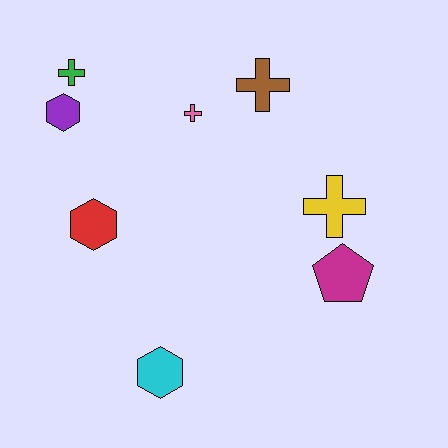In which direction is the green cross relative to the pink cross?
The green cross is to the left of the pink cross.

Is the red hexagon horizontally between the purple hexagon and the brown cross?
Yes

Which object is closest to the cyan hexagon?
The red hexagon is closest to the cyan hexagon.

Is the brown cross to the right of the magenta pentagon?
No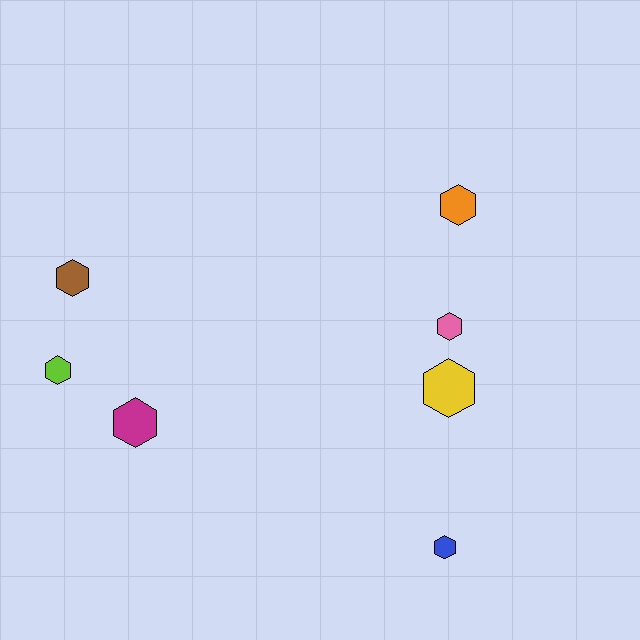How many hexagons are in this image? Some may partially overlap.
There are 7 hexagons.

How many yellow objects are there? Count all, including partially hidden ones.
There is 1 yellow object.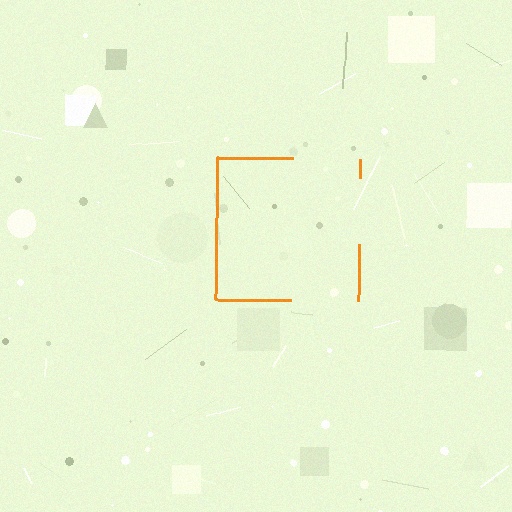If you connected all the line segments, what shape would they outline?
They would outline a square.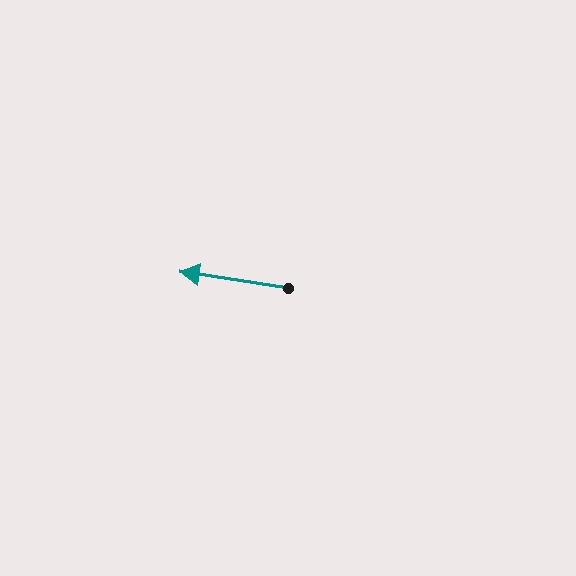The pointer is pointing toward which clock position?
Roughly 9 o'clock.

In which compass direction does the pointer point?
West.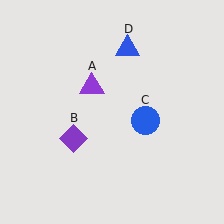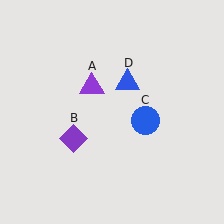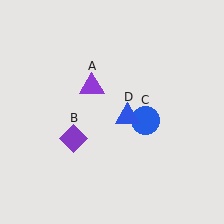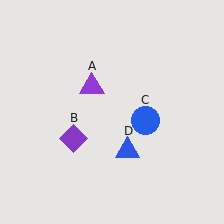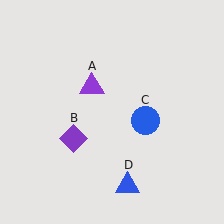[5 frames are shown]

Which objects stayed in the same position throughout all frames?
Purple triangle (object A) and purple diamond (object B) and blue circle (object C) remained stationary.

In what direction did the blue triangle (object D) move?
The blue triangle (object D) moved down.